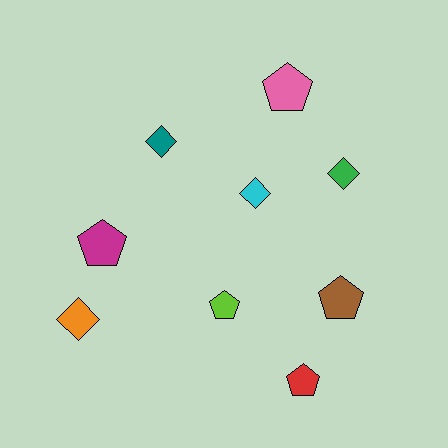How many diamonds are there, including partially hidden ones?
There are 4 diamonds.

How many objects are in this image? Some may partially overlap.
There are 9 objects.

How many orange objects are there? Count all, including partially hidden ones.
There is 1 orange object.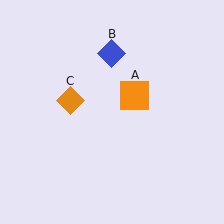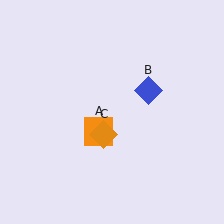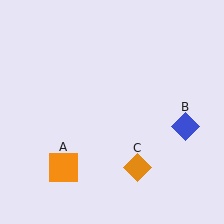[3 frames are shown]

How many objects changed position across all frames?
3 objects changed position: orange square (object A), blue diamond (object B), orange diamond (object C).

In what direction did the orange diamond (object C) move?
The orange diamond (object C) moved down and to the right.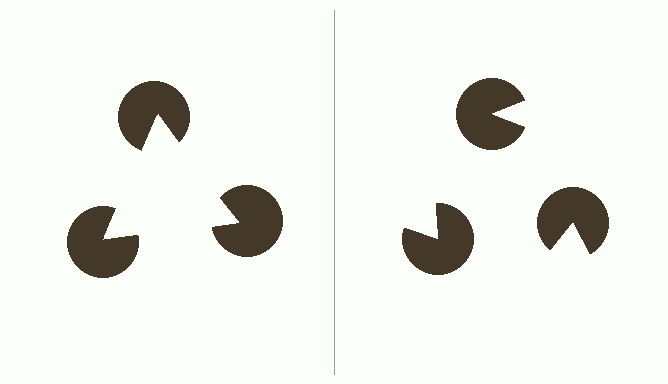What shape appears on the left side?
An illusory triangle.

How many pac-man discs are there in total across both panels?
6 — 3 on each side.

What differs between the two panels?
The pac-man discs are positioned identically on both sides; only the wedge orientations differ. On the left they align to a triangle; on the right they are misaligned.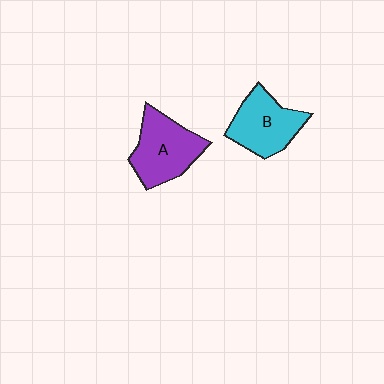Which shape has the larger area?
Shape A (purple).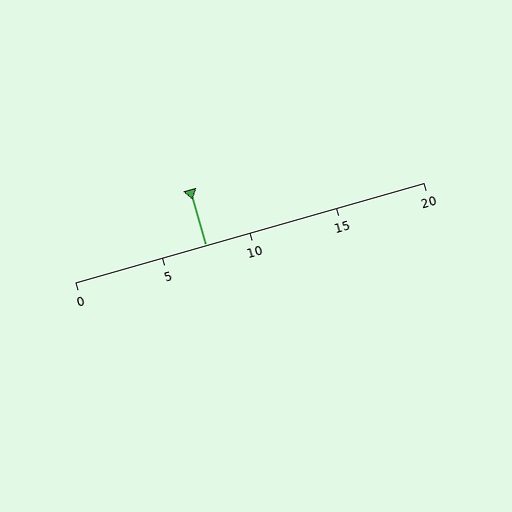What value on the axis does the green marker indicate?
The marker indicates approximately 7.5.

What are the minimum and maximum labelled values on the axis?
The axis runs from 0 to 20.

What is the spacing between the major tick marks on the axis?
The major ticks are spaced 5 apart.